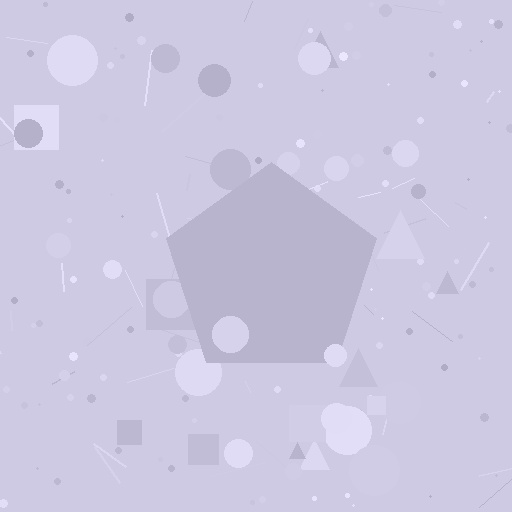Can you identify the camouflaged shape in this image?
The camouflaged shape is a pentagon.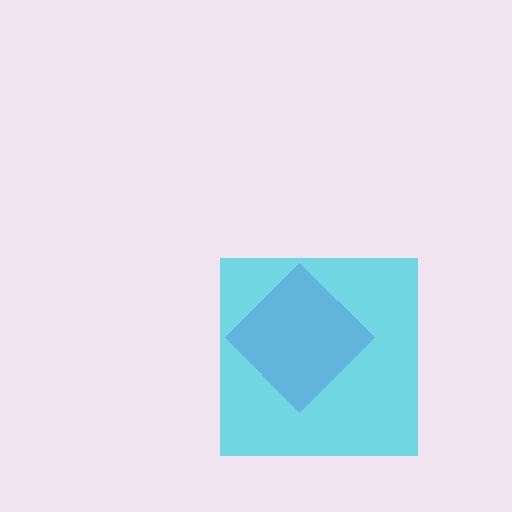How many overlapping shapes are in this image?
There are 2 overlapping shapes in the image.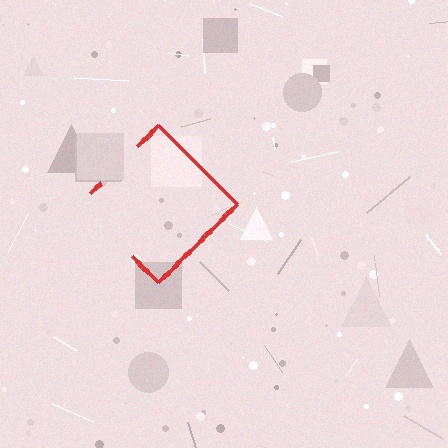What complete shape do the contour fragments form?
The contour fragments form a diamond.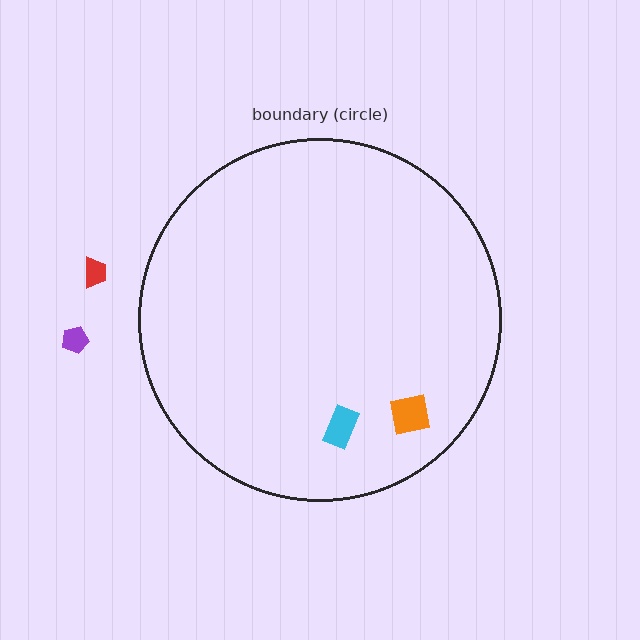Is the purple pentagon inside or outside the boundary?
Outside.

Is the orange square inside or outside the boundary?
Inside.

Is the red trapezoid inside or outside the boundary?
Outside.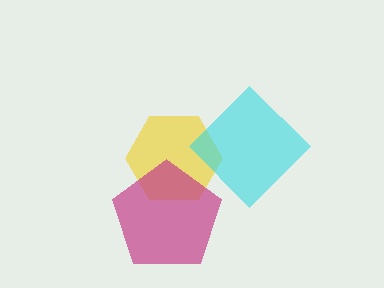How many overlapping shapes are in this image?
There are 3 overlapping shapes in the image.